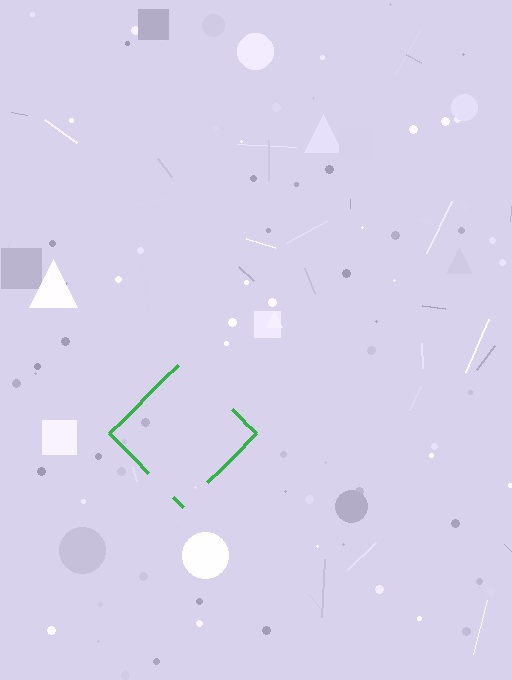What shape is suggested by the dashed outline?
The dashed outline suggests a diamond.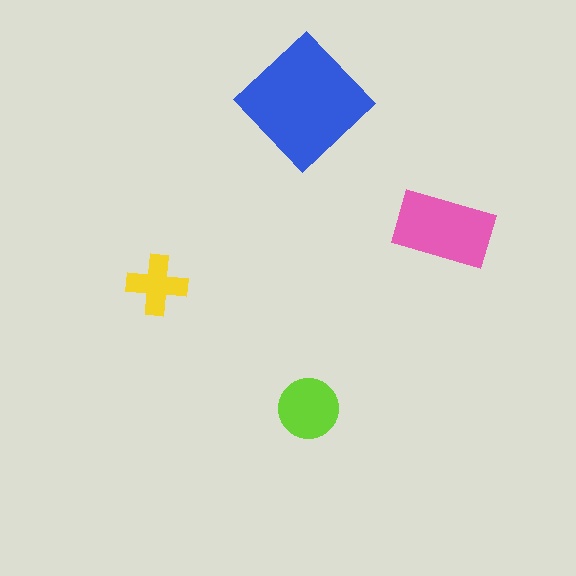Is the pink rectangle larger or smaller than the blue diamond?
Smaller.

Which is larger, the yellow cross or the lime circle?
The lime circle.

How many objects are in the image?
There are 4 objects in the image.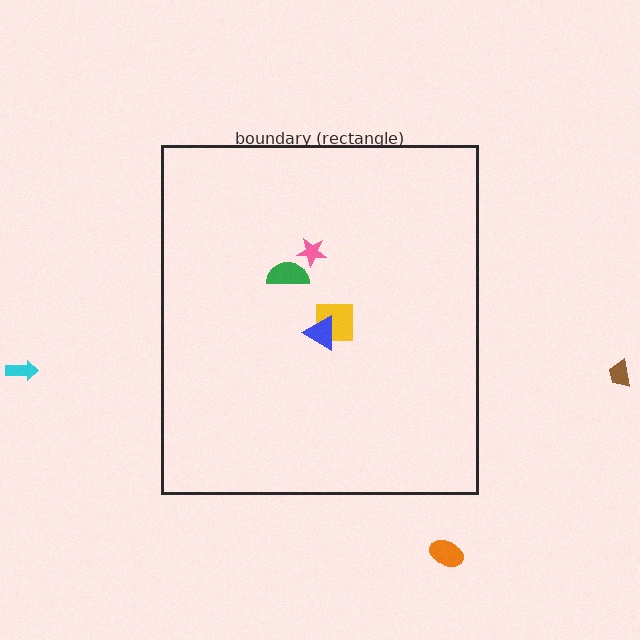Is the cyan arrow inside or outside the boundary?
Outside.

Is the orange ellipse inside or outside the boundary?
Outside.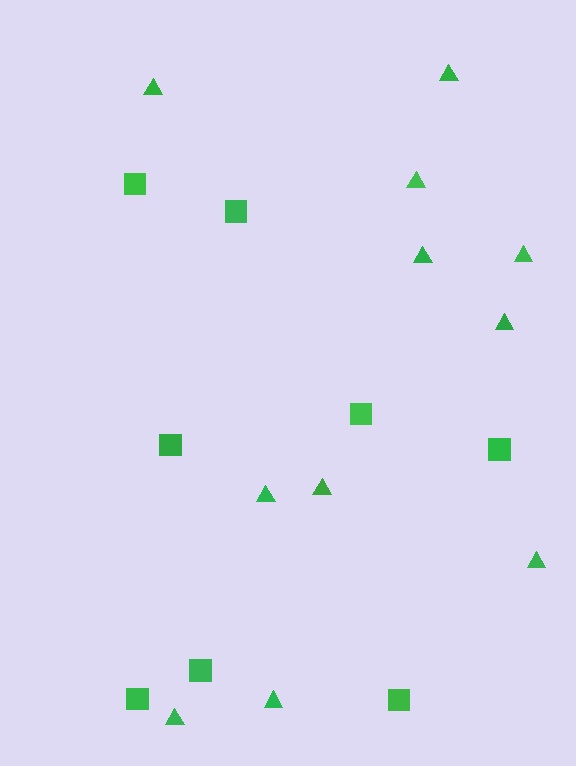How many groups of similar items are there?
There are 2 groups: one group of triangles (11) and one group of squares (8).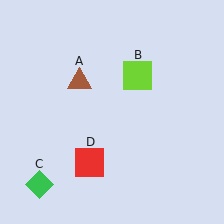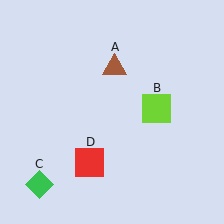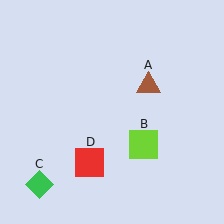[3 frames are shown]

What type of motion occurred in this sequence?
The brown triangle (object A), lime square (object B) rotated clockwise around the center of the scene.